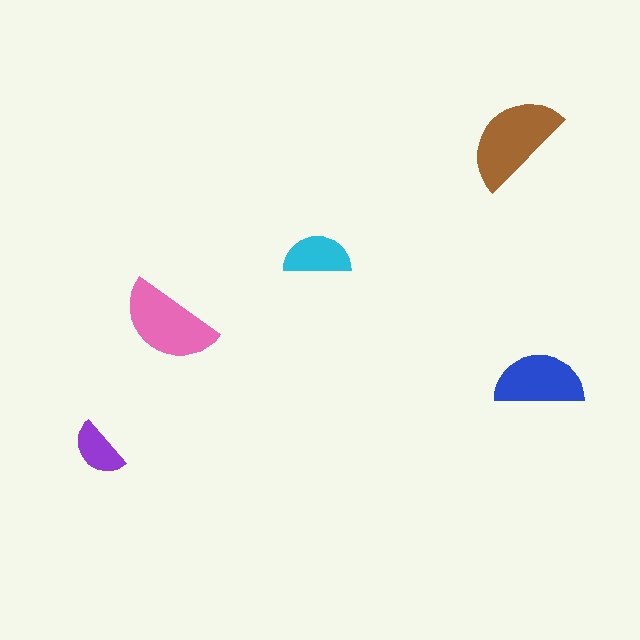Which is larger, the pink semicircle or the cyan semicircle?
The pink one.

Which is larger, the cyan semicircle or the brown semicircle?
The brown one.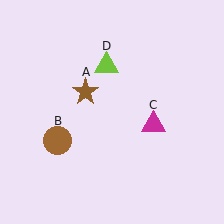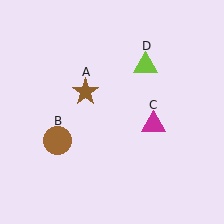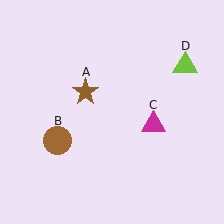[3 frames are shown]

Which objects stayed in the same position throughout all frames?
Brown star (object A) and brown circle (object B) and magenta triangle (object C) remained stationary.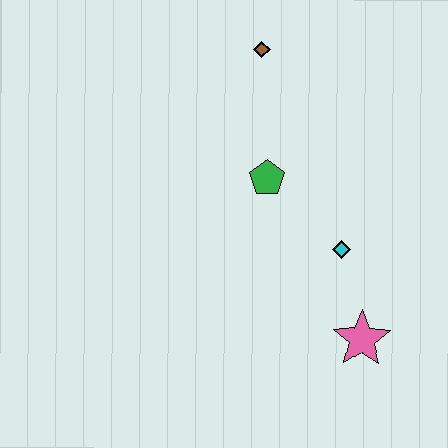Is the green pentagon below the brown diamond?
Yes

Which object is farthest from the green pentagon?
The pink star is farthest from the green pentagon.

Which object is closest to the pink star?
The cyan diamond is closest to the pink star.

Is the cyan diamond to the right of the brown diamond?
Yes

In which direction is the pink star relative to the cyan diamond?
The pink star is below the cyan diamond.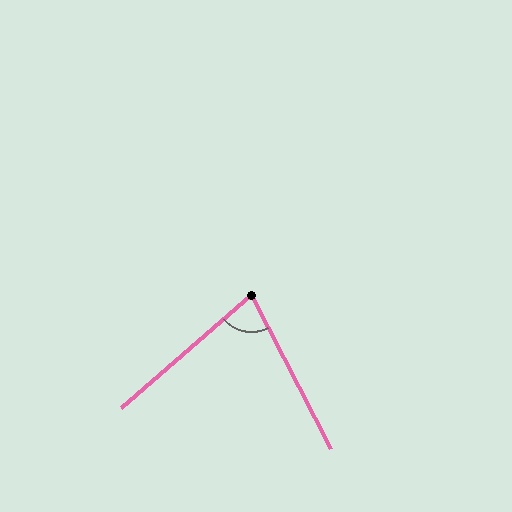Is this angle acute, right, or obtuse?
It is acute.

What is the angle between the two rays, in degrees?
Approximately 76 degrees.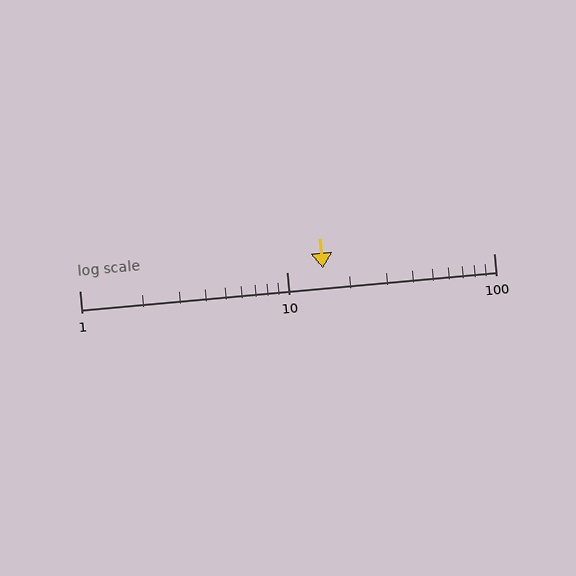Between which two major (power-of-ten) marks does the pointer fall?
The pointer is between 10 and 100.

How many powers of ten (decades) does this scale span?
The scale spans 2 decades, from 1 to 100.